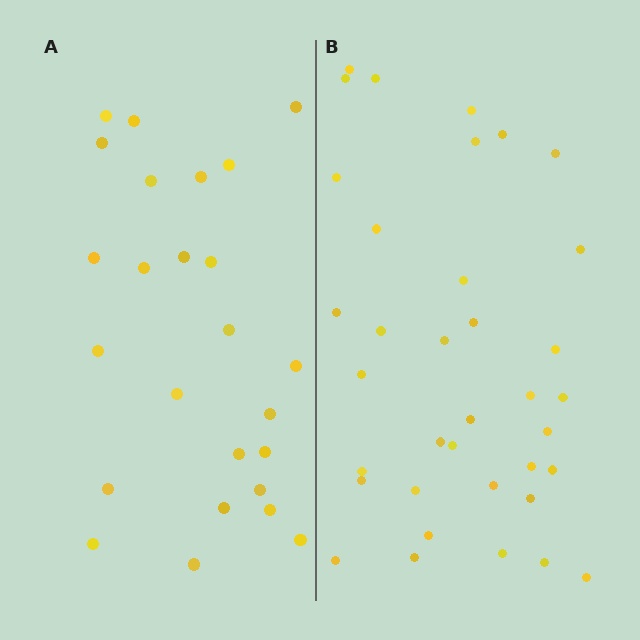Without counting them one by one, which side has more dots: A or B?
Region B (the right region) has more dots.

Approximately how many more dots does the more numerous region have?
Region B has roughly 12 or so more dots than region A.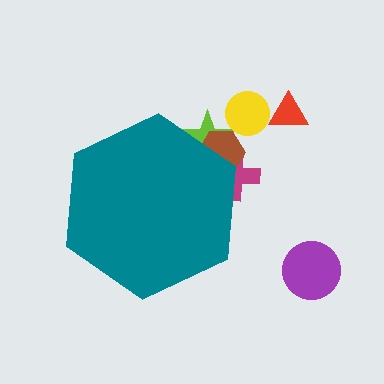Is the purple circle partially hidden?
No, the purple circle is fully visible.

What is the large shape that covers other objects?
A teal hexagon.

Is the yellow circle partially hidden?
No, the yellow circle is fully visible.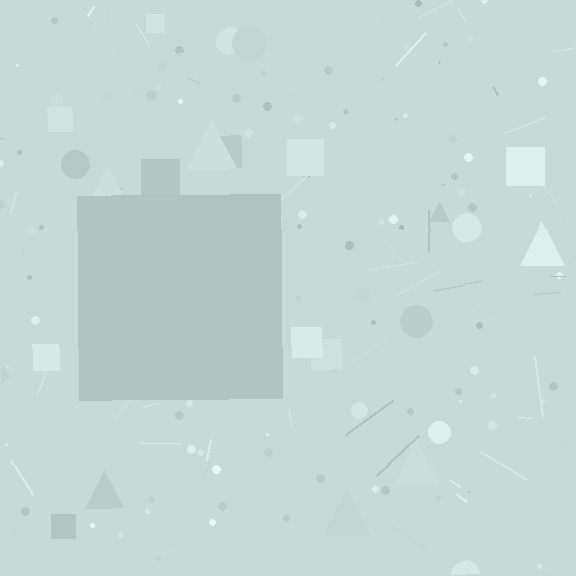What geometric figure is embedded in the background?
A square is embedded in the background.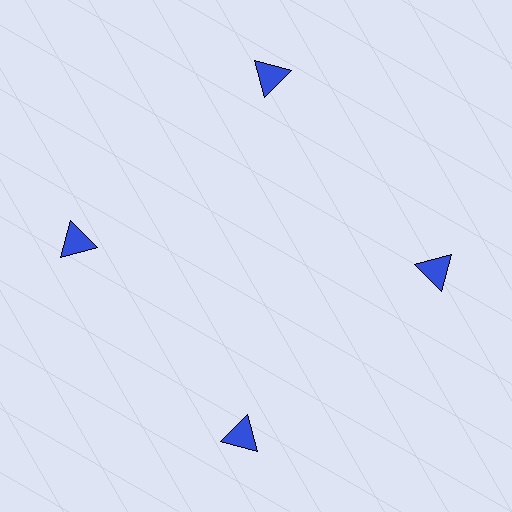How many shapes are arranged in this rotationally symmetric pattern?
There are 4 shapes, arranged in 4 groups of 1.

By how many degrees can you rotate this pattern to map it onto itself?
The pattern maps onto itself every 90 degrees of rotation.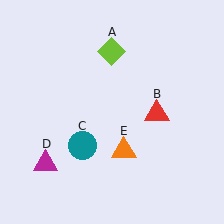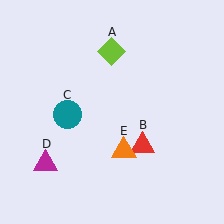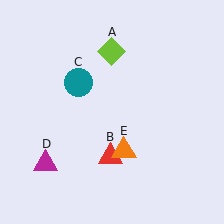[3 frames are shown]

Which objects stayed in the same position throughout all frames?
Lime diamond (object A) and magenta triangle (object D) and orange triangle (object E) remained stationary.